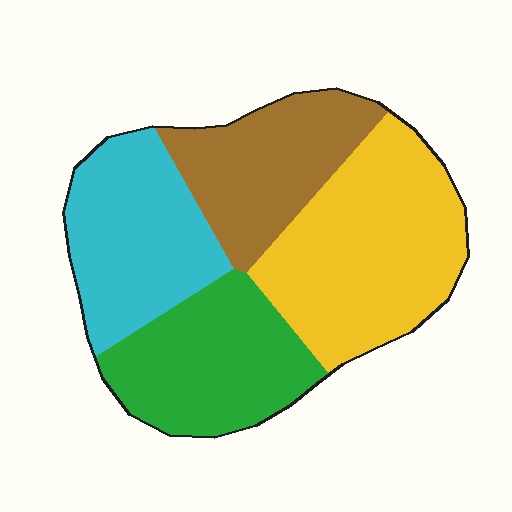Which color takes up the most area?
Yellow, at roughly 35%.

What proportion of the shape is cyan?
Cyan covers 23% of the shape.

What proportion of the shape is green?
Green covers around 25% of the shape.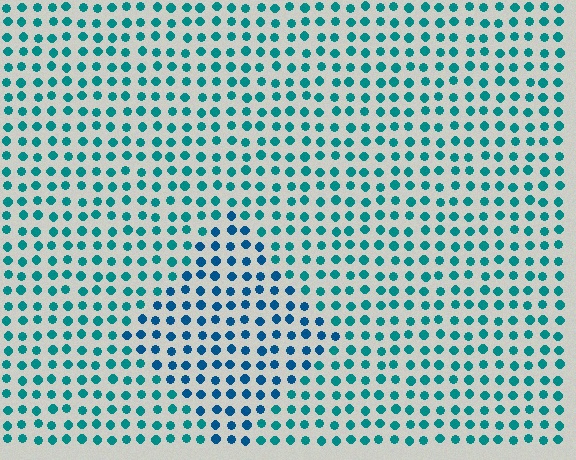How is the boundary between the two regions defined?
The boundary is defined purely by a slight shift in hue (about 26 degrees). Spacing, size, and orientation are identical on both sides.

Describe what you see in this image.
The image is filled with small teal elements in a uniform arrangement. A diamond-shaped region is visible where the elements are tinted to a slightly different hue, forming a subtle color boundary.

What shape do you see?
I see a diamond.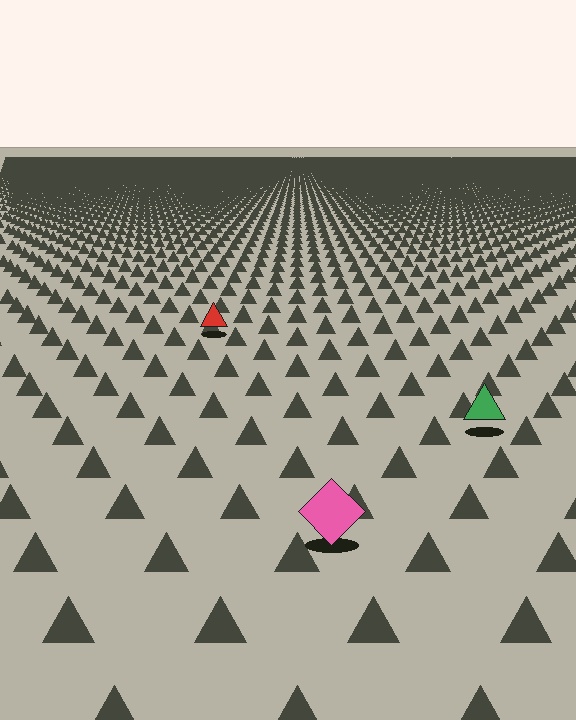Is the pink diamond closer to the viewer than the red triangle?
Yes. The pink diamond is closer — you can tell from the texture gradient: the ground texture is coarser near it.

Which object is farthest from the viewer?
The red triangle is farthest from the viewer. It appears smaller and the ground texture around it is denser.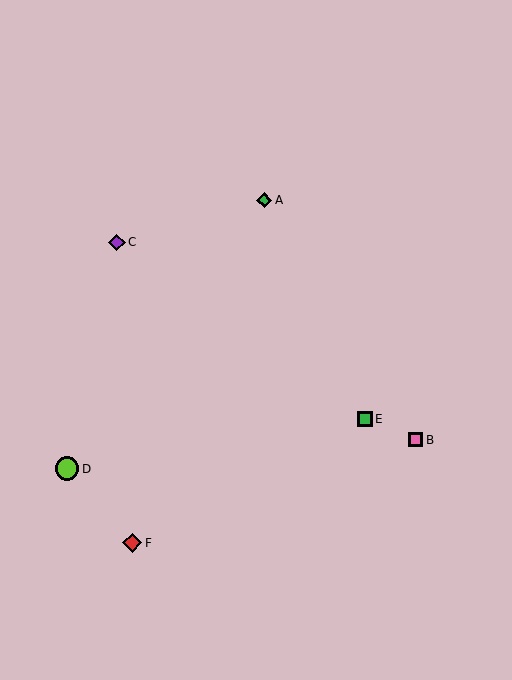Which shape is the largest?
The lime circle (labeled D) is the largest.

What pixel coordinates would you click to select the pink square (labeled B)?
Click at (416, 440) to select the pink square B.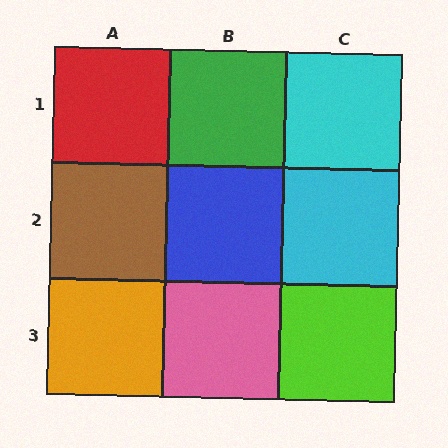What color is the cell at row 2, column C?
Cyan.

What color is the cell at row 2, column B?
Blue.